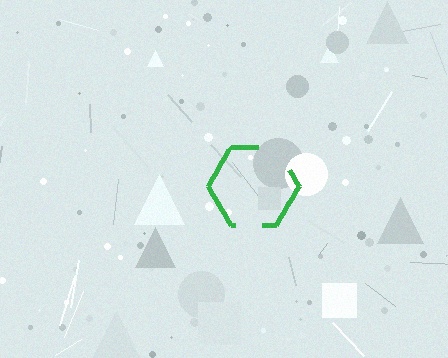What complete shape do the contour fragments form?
The contour fragments form a hexagon.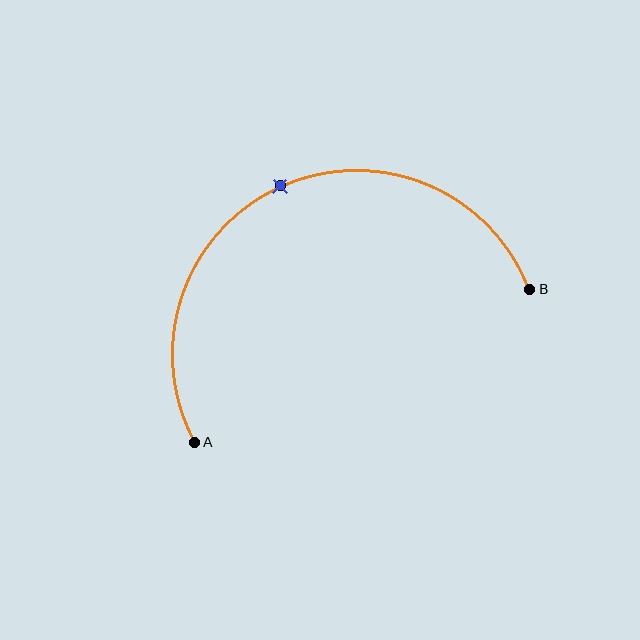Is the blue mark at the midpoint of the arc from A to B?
Yes. The blue mark lies on the arc at equal arc-length from both A and B — it is the arc midpoint.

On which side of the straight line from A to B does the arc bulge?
The arc bulges above the straight line connecting A and B.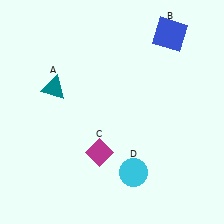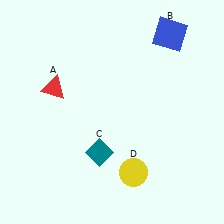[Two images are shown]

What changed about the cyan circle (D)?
In Image 1, D is cyan. In Image 2, it changed to yellow.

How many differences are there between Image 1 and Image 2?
There are 3 differences between the two images.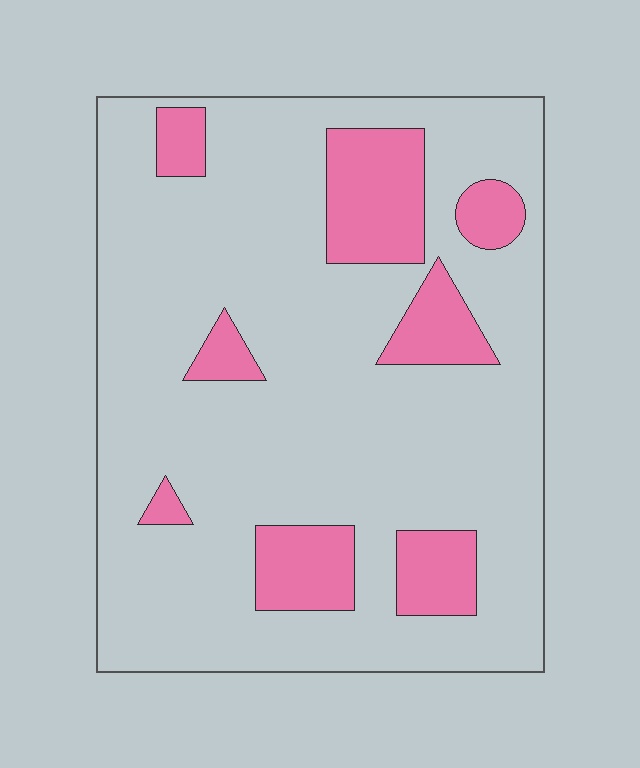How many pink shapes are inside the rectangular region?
8.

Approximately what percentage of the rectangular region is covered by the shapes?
Approximately 20%.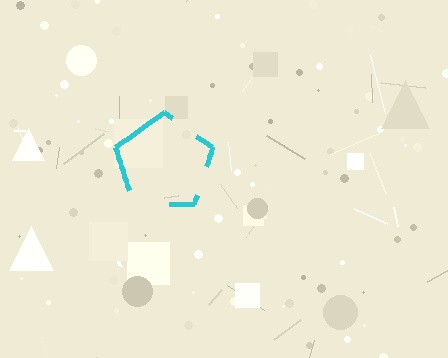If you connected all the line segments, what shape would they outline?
They would outline a pentagon.